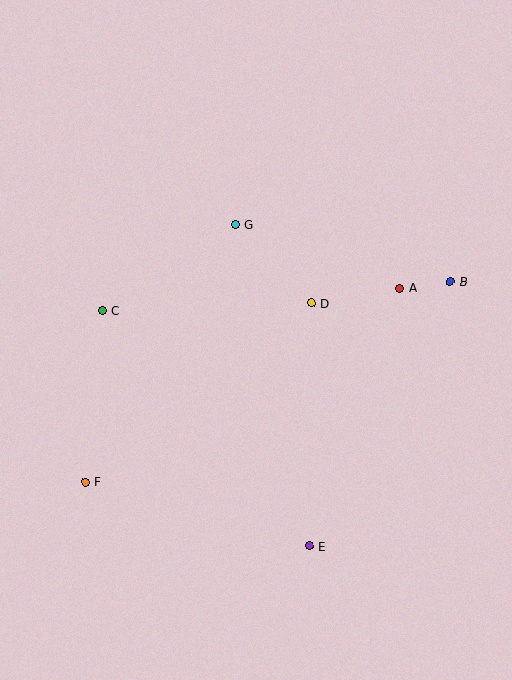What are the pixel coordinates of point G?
Point G is at (235, 225).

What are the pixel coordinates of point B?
Point B is at (450, 282).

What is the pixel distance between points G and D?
The distance between G and D is 109 pixels.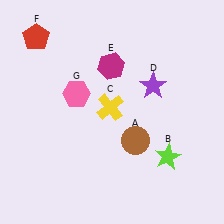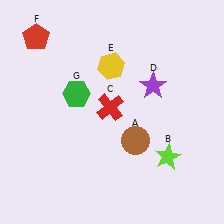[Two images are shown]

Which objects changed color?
C changed from yellow to red. E changed from magenta to yellow. G changed from pink to green.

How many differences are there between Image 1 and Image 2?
There are 3 differences between the two images.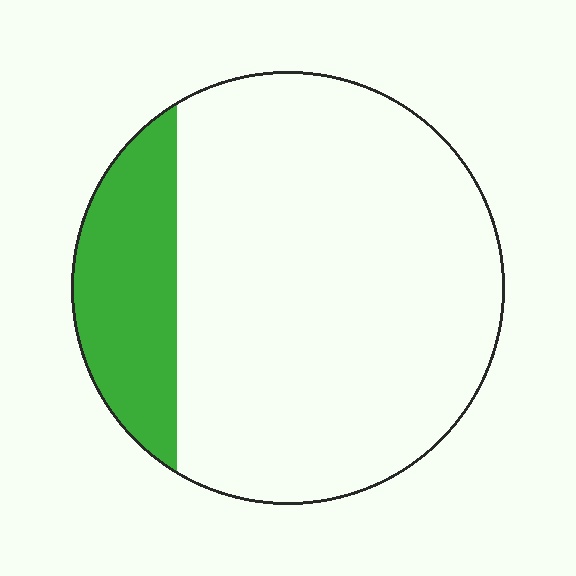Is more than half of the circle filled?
No.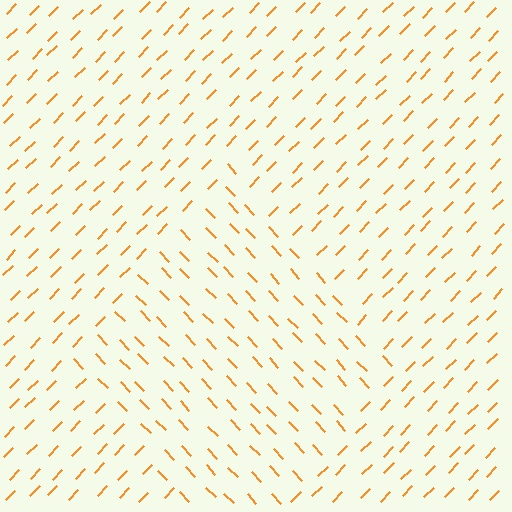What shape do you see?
I see a diamond.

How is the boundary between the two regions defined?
The boundary is defined purely by a change in line orientation (approximately 88 degrees difference). All lines are the same color and thickness.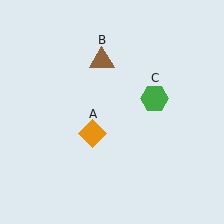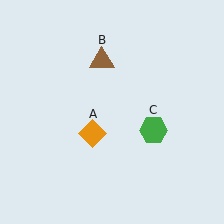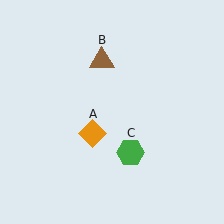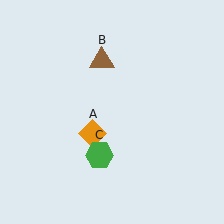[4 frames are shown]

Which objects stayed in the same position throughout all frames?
Orange diamond (object A) and brown triangle (object B) remained stationary.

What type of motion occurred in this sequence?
The green hexagon (object C) rotated clockwise around the center of the scene.